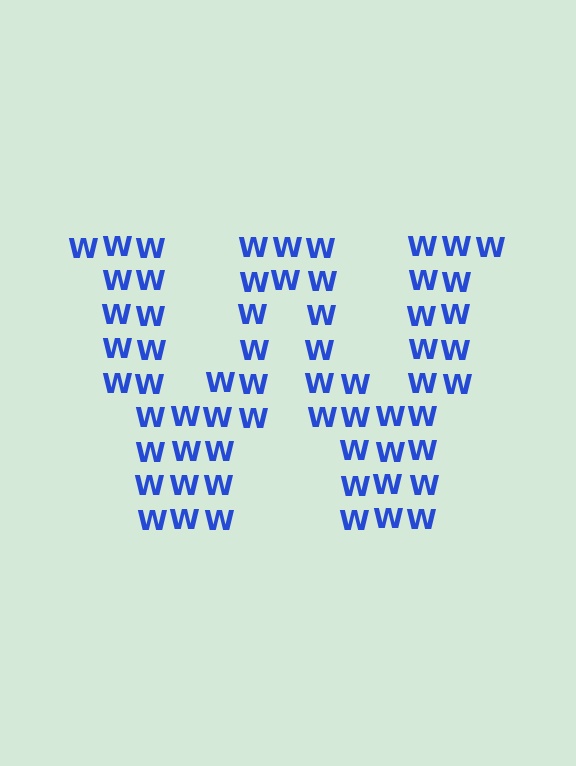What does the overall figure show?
The overall figure shows the letter W.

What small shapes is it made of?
It is made of small letter W's.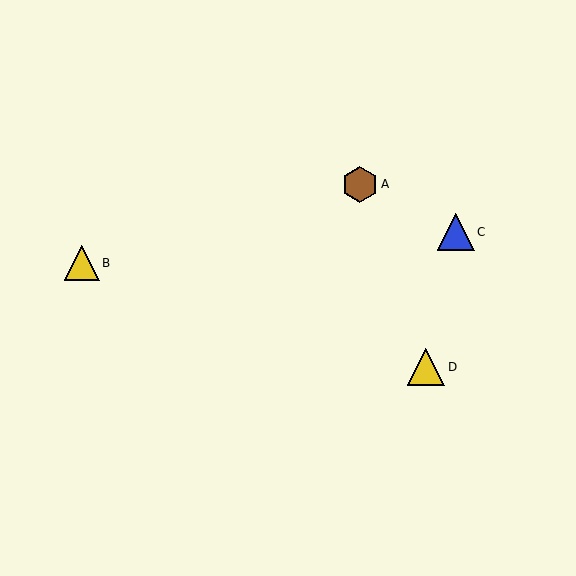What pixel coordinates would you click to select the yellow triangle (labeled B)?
Click at (82, 263) to select the yellow triangle B.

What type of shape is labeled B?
Shape B is a yellow triangle.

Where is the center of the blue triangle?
The center of the blue triangle is at (456, 232).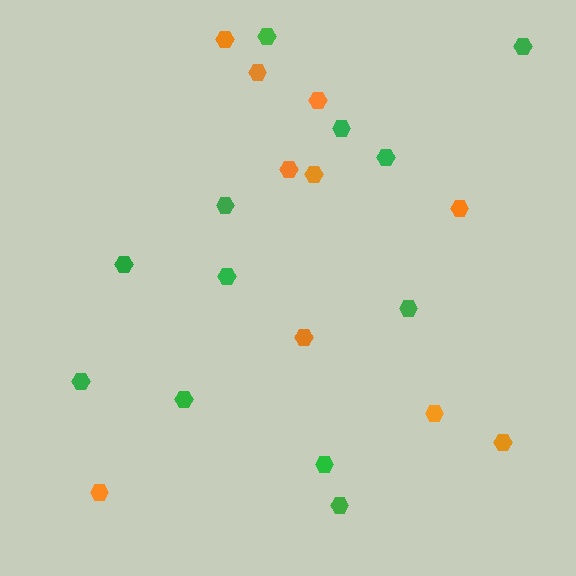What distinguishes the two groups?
There are 2 groups: one group of orange hexagons (10) and one group of green hexagons (12).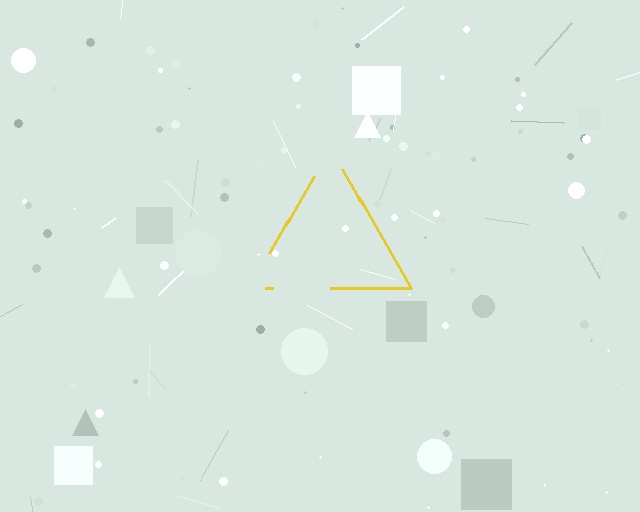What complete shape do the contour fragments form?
The contour fragments form a triangle.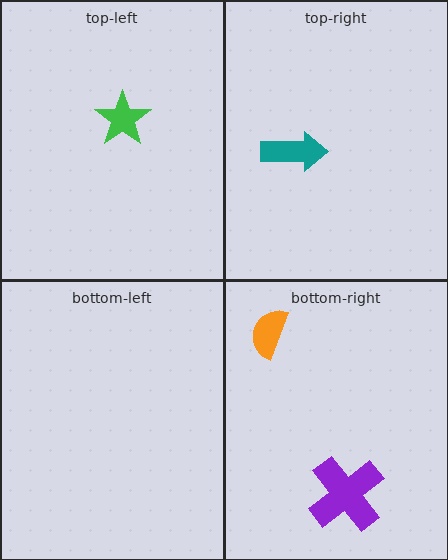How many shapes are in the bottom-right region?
2.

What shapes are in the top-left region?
The green star.